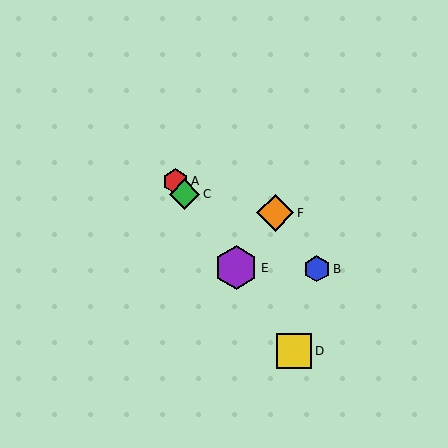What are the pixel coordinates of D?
Object D is at (294, 351).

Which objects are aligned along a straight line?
Objects A, C, D, E are aligned along a straight line.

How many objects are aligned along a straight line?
4 objects (A, C, D, E) are aligned along a straight line.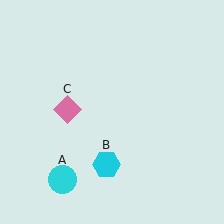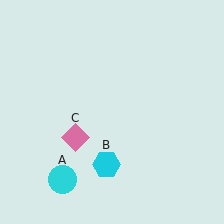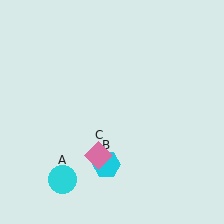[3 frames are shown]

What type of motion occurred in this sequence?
The pink diamond (object C) rotated counterclockwise around the center of the scene.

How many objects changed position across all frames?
1 object changed position: pink diamond (object C).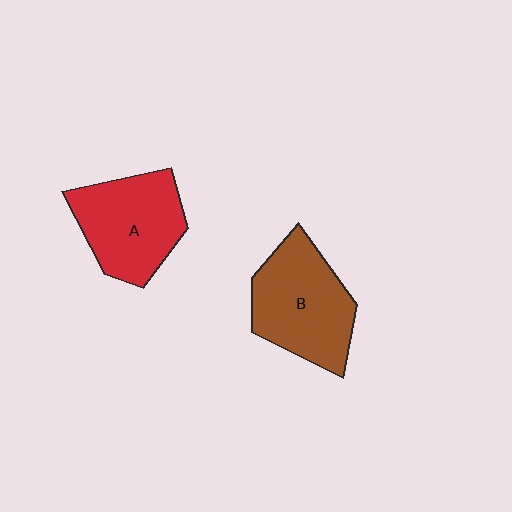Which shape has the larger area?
Shape B (brown).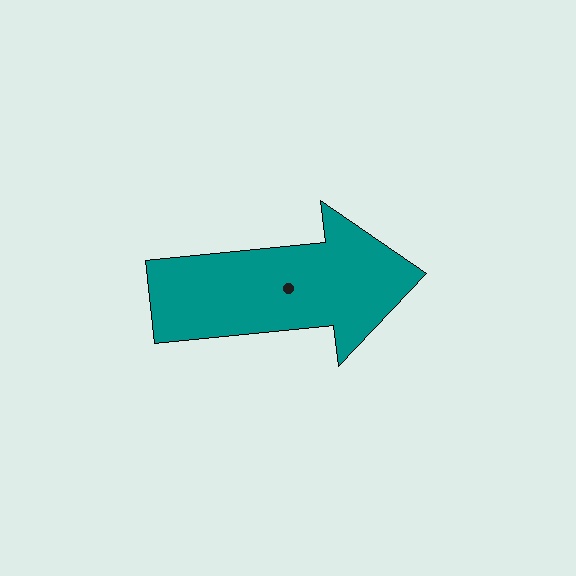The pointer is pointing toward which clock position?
Roughly 3 o'clock.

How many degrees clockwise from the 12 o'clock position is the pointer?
Approximately 84 degrees.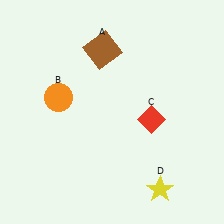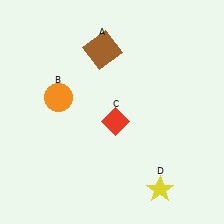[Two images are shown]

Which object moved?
The red diamond (C) moved left.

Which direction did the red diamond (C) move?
The red diamond (C) moved left.